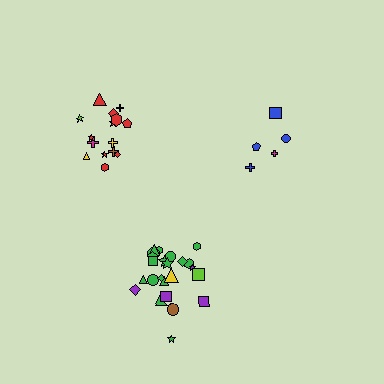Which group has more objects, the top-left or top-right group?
The top-left group.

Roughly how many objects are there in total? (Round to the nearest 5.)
Roughly 45 objects in total.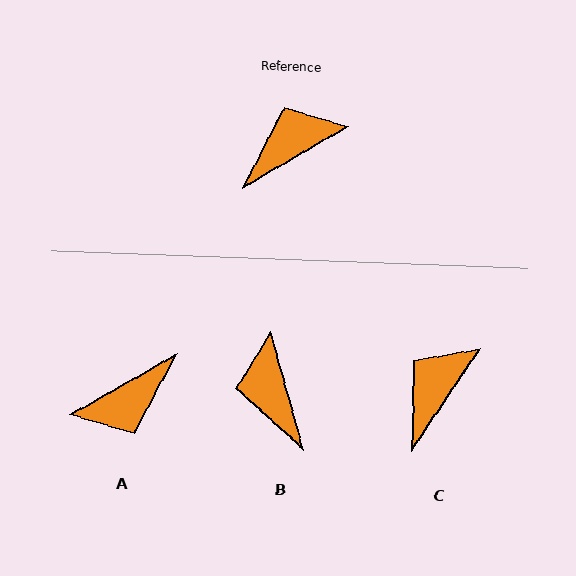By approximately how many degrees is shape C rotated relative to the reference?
Approximately 26 degrees counter-clockwise.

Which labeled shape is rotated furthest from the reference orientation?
A, about 179 degrees away.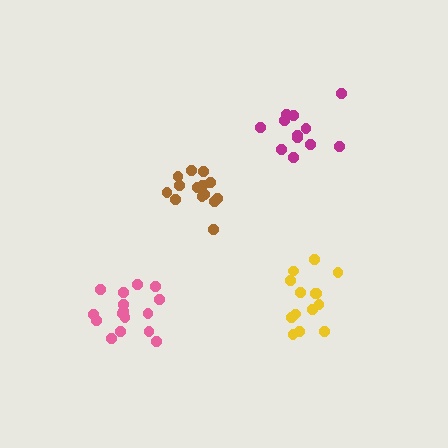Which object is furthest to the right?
The yellow cluster is rightmost.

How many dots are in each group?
Group 1: 14 dots, Group 2: 14 dots, Group 3: 12 dots, Group 4: 16 dots (56 total).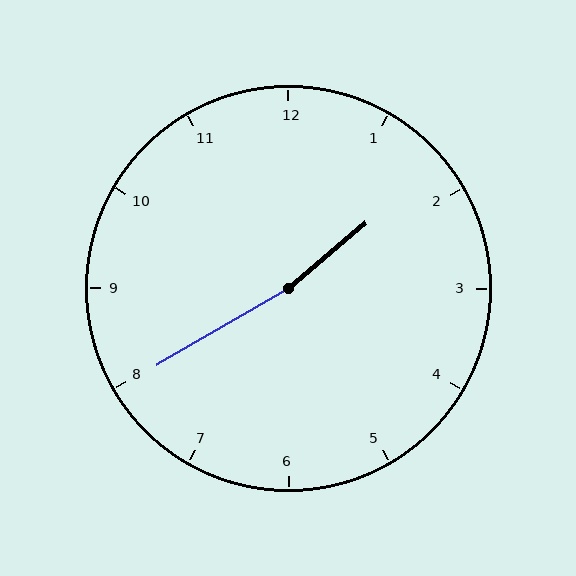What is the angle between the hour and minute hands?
Approximately 170 degrees.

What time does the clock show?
1:40.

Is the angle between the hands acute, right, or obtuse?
It is obtuse.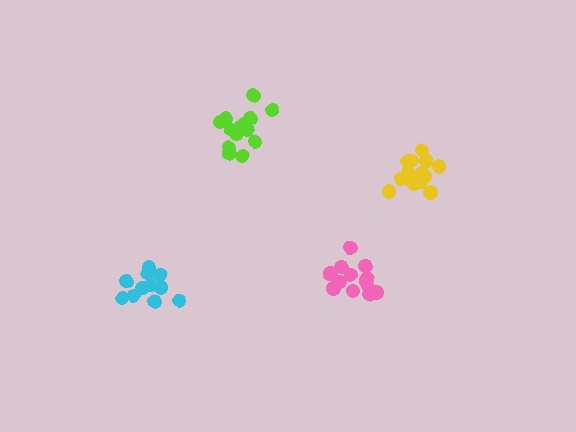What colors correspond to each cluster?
The clusters are colored: lime, cyan, pink, yellow.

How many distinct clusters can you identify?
There are 4 distinct clusters.